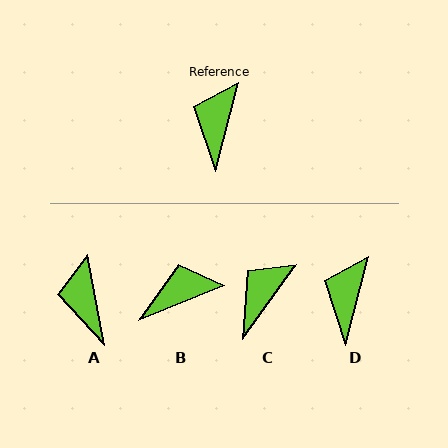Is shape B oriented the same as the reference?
No, it is off by about 53 degrees.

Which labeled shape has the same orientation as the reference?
D.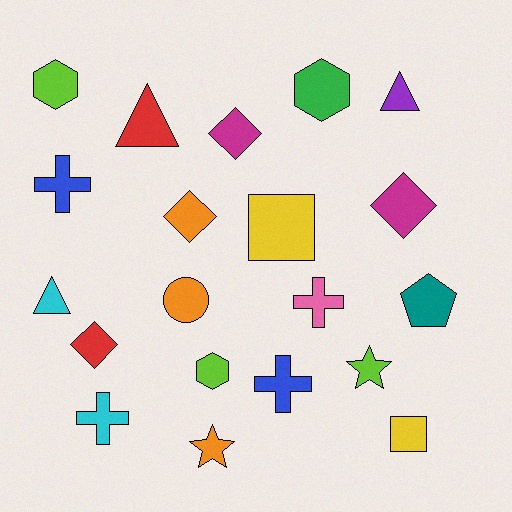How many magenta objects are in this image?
There are 2 magenta objects.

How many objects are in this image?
There are 20 objects.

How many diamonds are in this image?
There are 4 diamonds.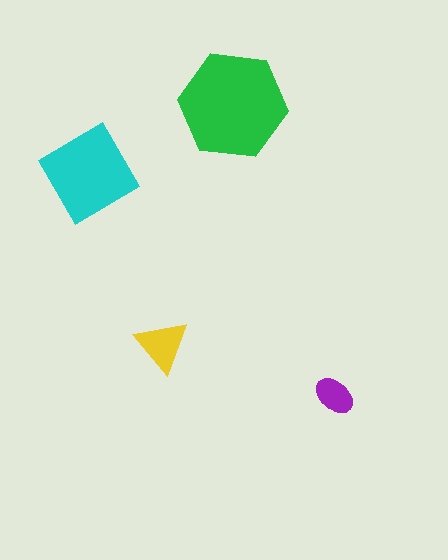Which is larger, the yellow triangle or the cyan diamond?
The cyan diamond.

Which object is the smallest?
The purple ellipse.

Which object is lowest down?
The purple ellipse is bottommost.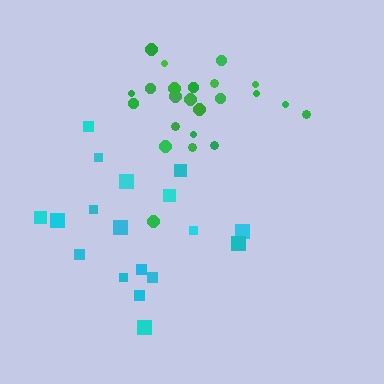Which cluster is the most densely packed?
Green.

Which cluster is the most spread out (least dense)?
Cyan.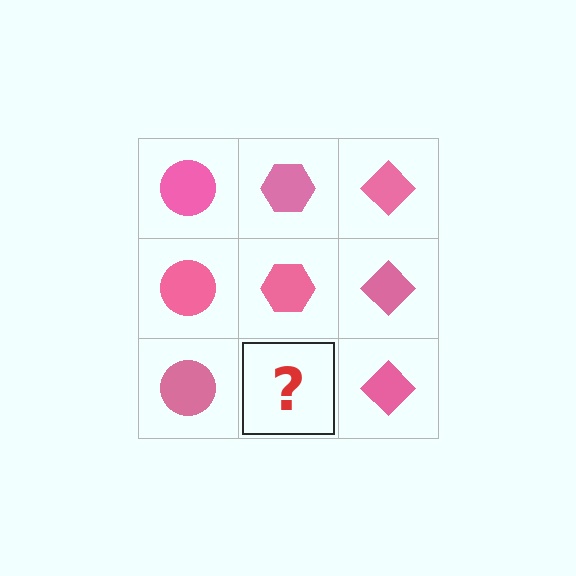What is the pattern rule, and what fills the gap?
The rule is that each column has a consistent shape. The gap should be filled with a pink hexagon.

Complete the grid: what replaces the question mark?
The question mark should be replaced with a pink hexagon.